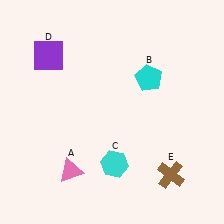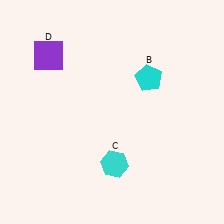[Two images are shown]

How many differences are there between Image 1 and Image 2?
There are 2 differences between the two images.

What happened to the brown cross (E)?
The brown cross (E) was removed in Image 2. It was in the bottom-right area of Image 1.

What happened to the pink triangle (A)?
The pink triangle (A) was removed in Image 2. It was in the bottom-left area of Image 1.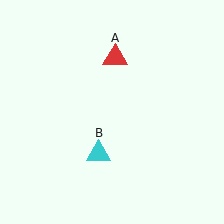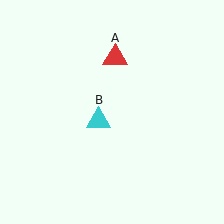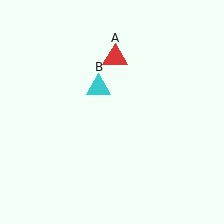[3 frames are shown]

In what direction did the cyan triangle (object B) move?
The cyan triangle (object B) moved up.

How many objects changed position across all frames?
1 object changed position: cyan triangle (object B).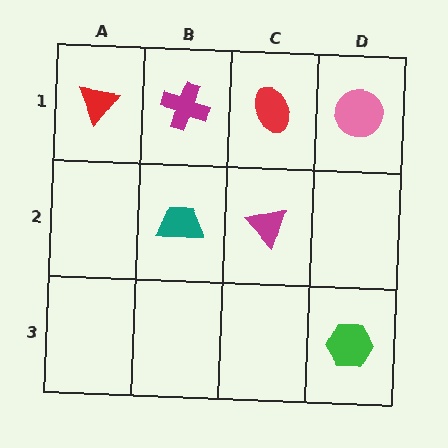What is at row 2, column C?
A magenta triangle.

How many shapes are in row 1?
4 shapes.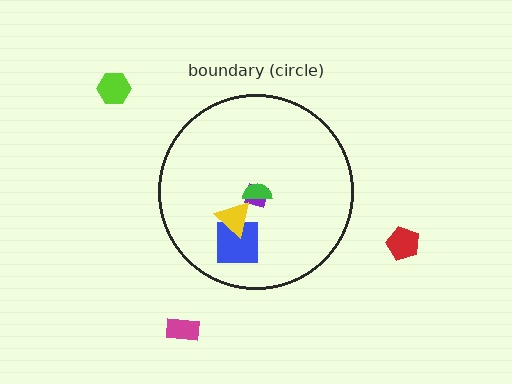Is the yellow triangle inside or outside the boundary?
Inside.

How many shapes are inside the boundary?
4 inside, 3 outside.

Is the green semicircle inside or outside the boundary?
Inside.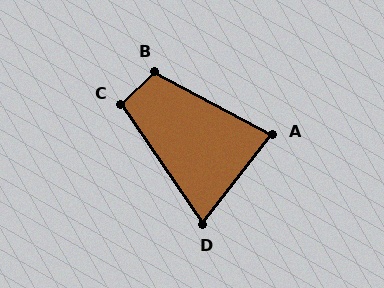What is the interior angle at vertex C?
Approximately 100 degrees (obtuse).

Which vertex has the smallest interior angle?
D, at approximately 72 degrees.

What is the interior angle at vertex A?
Approximately 80 degrees (acute).